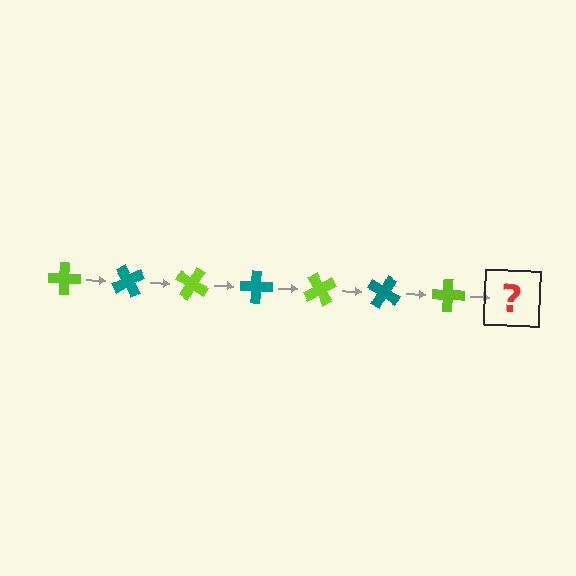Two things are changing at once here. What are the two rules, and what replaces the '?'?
The two rules are that it rotates 60 degrees each step and the color cycles through lime and teal. The '?' should be a teal cross, rotated 420 degrees from the start.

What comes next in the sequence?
The next element should be a teal cross, rotated 420 degrees from the start.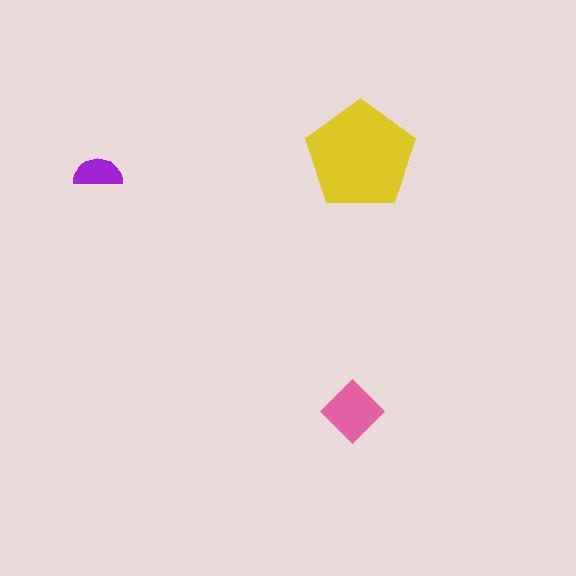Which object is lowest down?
The pink diamond is bottommost.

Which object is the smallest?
The purple semicircle.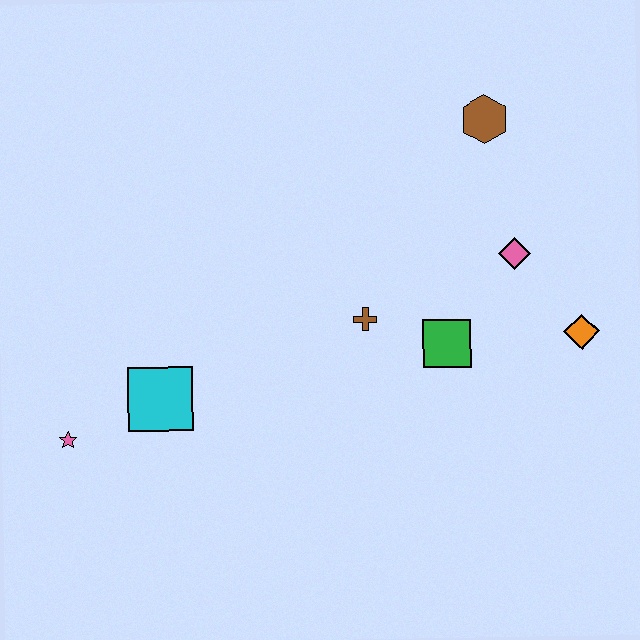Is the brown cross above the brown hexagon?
No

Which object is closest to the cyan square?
The pink star is closest to the cyan square.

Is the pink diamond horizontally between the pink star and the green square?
No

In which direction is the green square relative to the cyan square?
The green square is to the right of the cyan square.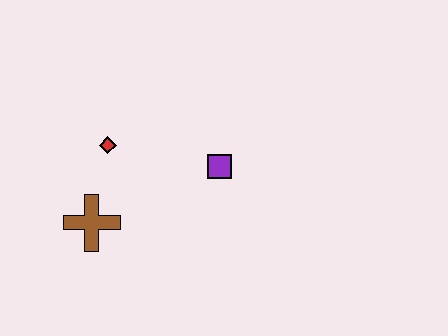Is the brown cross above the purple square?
No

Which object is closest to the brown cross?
The red diamond is closest to the brown cross.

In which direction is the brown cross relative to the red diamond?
The brown cross is below the red diamond.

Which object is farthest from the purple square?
The brown cross is farthest from the purple square.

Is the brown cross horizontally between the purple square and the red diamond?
No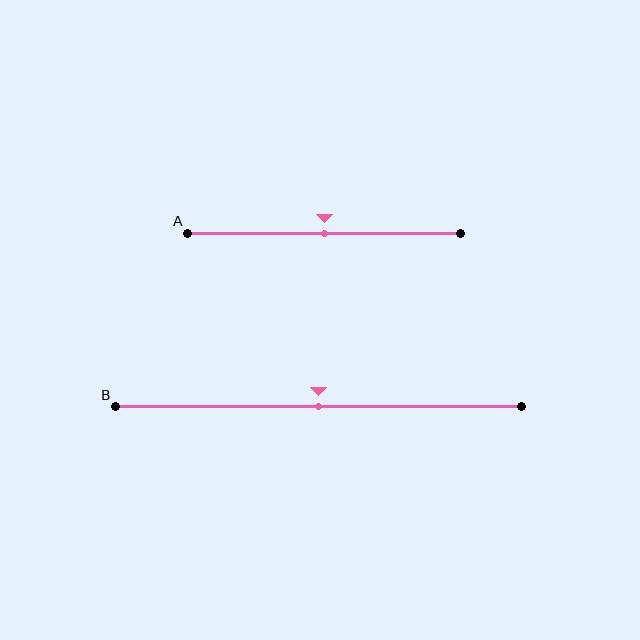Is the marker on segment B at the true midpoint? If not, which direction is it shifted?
Yes, the marker on segment B is at the true midpoint.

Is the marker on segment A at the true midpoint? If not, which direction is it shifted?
Yes, the marker on segment A is at the true midpoint.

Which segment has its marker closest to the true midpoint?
Segment A has its marker closest to the true midpoint.